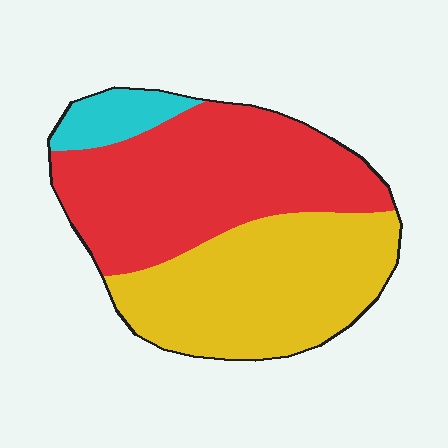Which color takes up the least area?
Cyan, at roughly 10%.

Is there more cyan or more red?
Red.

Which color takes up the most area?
Red, at roughly 50%.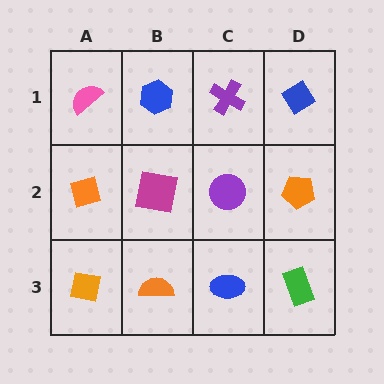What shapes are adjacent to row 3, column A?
An orange diamond (row 2, column A), an orange semicircle (row 3, column B).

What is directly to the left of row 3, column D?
A blue ellipse.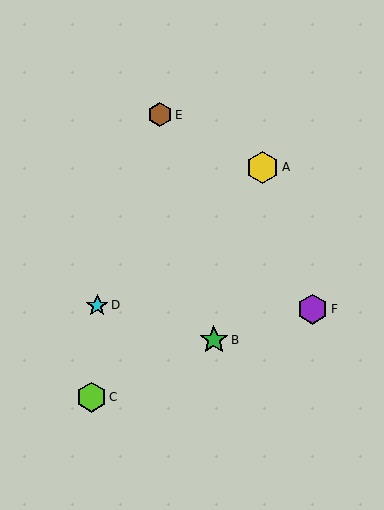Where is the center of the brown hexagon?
The center of the brown hexagon is at (160, 115).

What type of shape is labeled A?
Shape A is a yellow hexagon.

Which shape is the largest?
The yellow hexagon (labeled A) is the largest.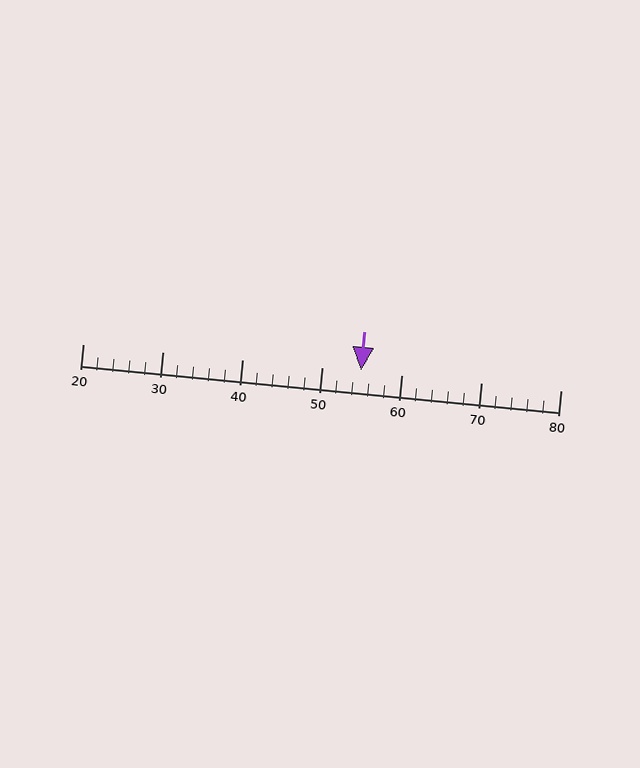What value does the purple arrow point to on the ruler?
The purple arrow points to approximately 55.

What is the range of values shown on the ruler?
The ruler shows values from 20 to 80.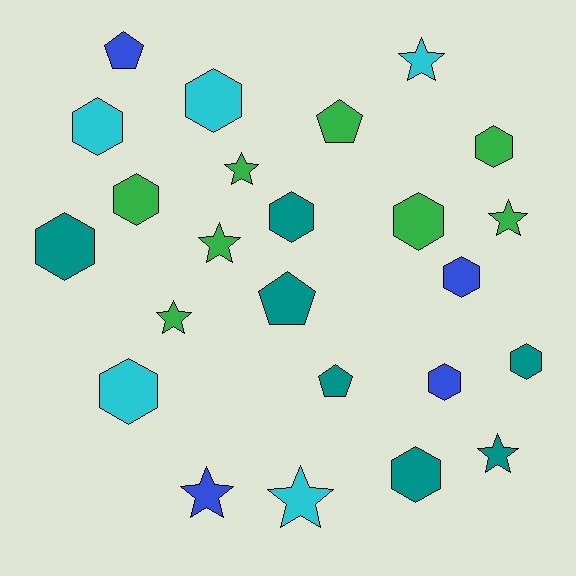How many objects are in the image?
There are 24 objects.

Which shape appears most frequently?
Hexagon, with 12 objects.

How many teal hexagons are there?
There are 4 teal hexagons.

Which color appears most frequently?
Green, with 8 objects.